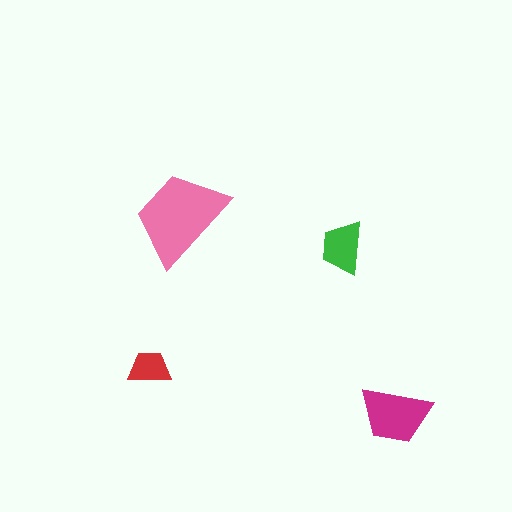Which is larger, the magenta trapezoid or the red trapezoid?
The magenta one.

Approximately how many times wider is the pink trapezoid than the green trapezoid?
About 2 times wider.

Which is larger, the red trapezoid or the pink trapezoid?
The pink one.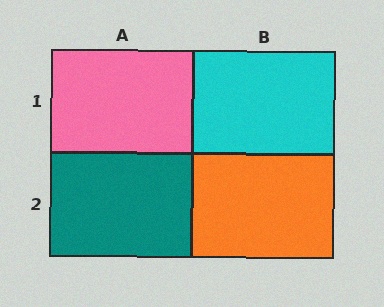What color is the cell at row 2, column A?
Teal.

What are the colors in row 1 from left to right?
Pink, cyan.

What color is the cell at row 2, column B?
Orange.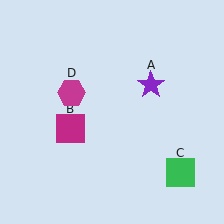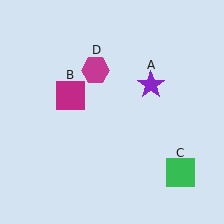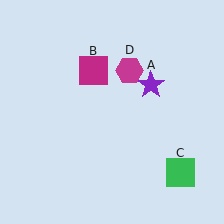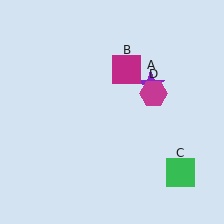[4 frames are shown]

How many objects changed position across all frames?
2 objects changed position: magenta square (object B), magenta hexagon (object D).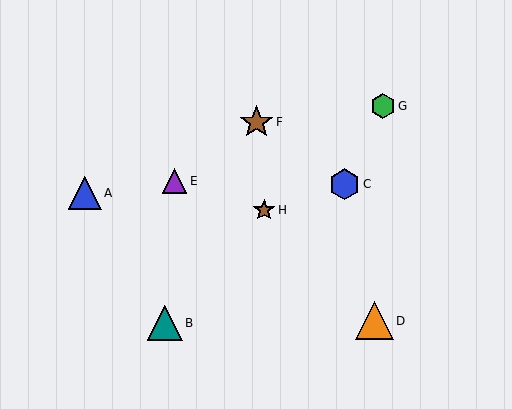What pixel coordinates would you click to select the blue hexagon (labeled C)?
Click at (345, 184) to select the blue hexagon C.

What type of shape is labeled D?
Shape D is an orange triangle.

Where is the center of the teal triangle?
The center of the teal triangle is at (165, 323).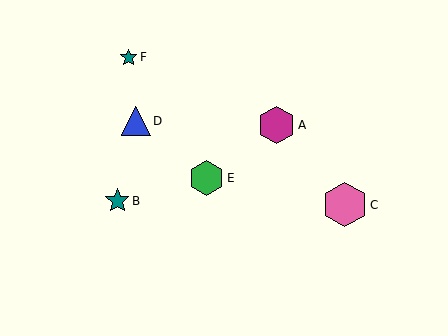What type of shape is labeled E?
Shape E is a green hexagon.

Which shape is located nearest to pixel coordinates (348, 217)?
The pink hexagon (labeled C) at (345, 205) is nearest to that location.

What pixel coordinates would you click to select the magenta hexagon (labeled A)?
Click at (276, 125) to select the magenta hexagon A.